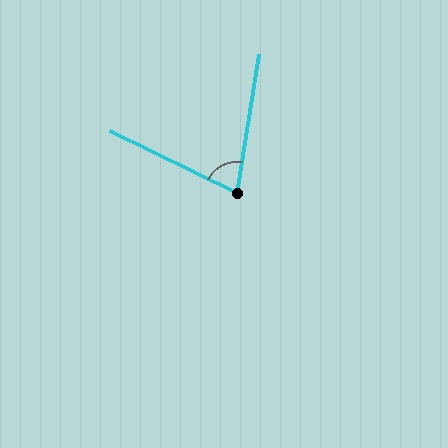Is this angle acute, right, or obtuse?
It is acute.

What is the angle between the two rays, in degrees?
Approximately 73 degrees.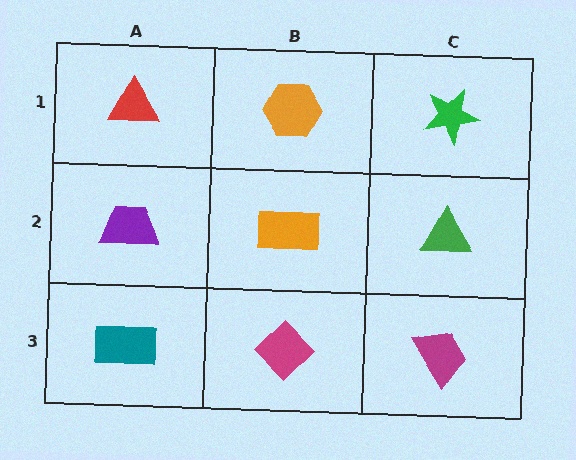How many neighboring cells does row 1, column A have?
2.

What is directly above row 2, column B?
An orange hexagon.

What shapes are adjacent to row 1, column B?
An orange rectangle (row 2, column B), a red triangle (row 1, column A), a green star (row 1, column C).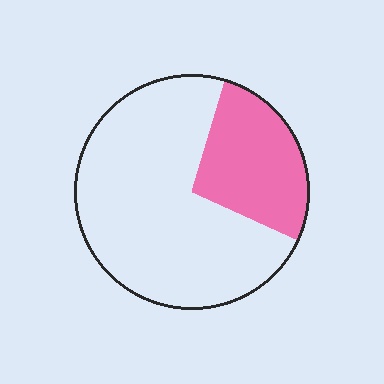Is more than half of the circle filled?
No.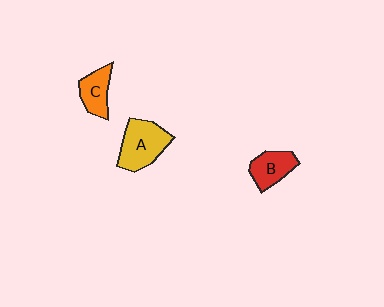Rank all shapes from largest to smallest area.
From largest to smallest: A (yellow), B (red), C (orange).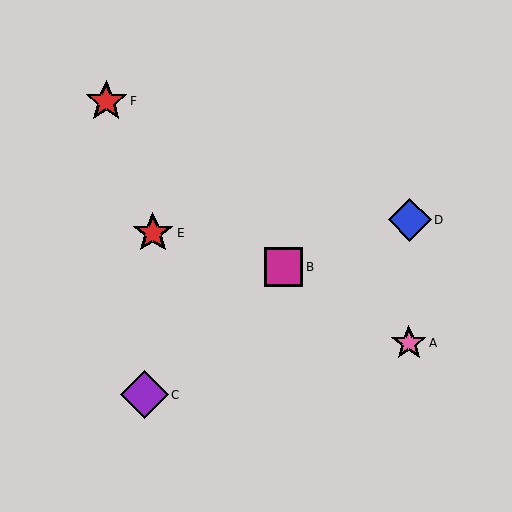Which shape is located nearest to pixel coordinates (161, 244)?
The red star (labeled E) at (153, 233) is nearest to that location.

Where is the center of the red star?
The center of the red star is at (153, 233).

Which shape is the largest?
The purple diamond (labeled C) is the largest.